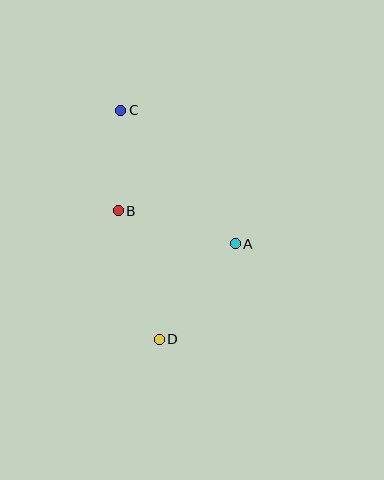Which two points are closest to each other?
Points B and C are closest to each other.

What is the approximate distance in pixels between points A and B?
The distance between A and B is approximately 121 pixels.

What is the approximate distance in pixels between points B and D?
The distance between B and D is approximately 135 pixels.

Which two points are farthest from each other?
Points C and D are farthest from each other.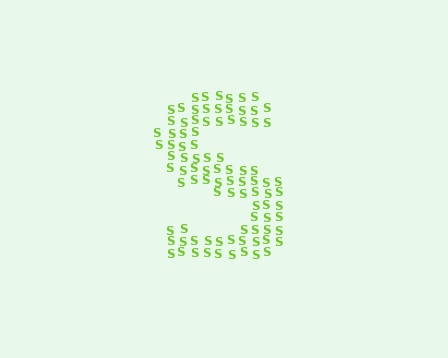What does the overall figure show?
The overall figure shows the letter S.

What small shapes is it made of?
It is made of small letter S's.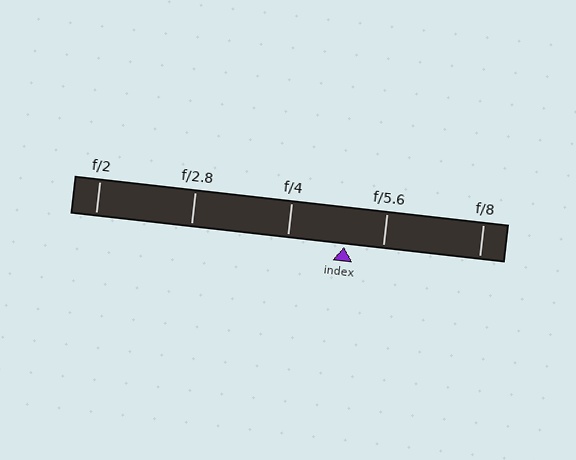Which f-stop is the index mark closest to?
The index mark is closest to f/5.6.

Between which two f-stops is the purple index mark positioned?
The index mark is between f/4 and f/5.6.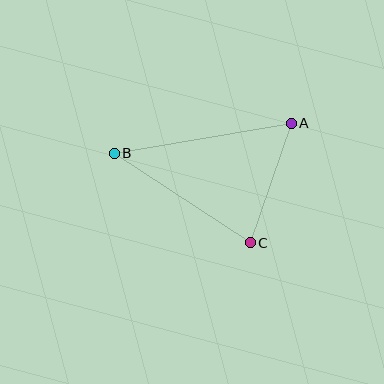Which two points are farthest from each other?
Points A and B are farthest from each other.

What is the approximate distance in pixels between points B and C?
The distance between B and C is approximately 163 pixels.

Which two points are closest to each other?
Points A and C are closest to each other.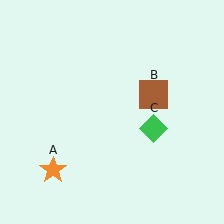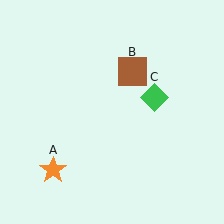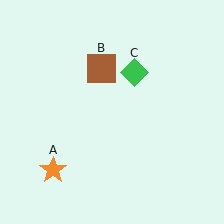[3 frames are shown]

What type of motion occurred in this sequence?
The brown square (object B), green diamond (object C) rotated counterclockwise around the center of the scene.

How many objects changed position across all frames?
2 objects changed position: brown square (object B), green diamond (object C).